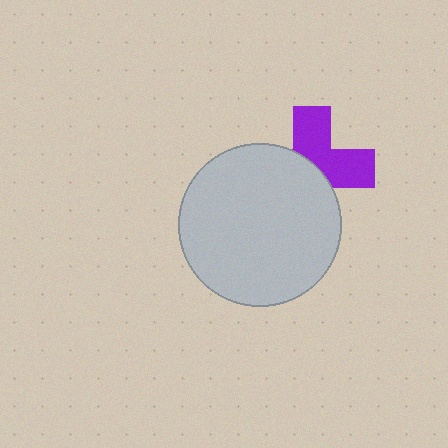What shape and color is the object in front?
The object in front is a light gray circle.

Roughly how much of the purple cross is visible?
About half of it is visible (roughly 48%).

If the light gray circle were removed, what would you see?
You would see the complete purple cross.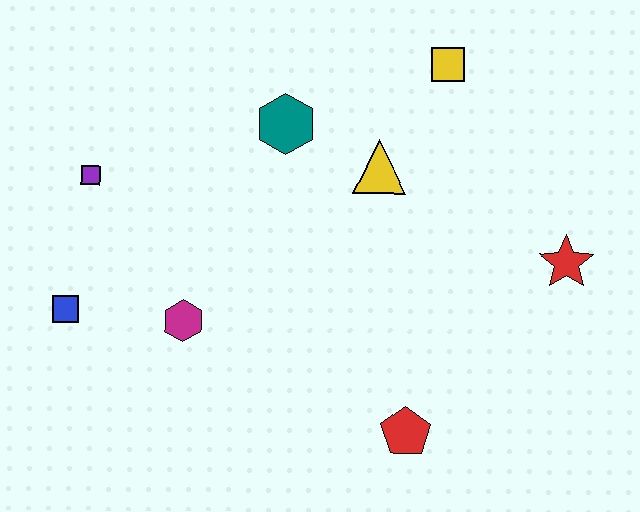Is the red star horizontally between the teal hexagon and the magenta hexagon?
No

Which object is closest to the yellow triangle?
The teal hexagon is closest to the yellow triangle.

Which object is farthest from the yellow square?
The blue square is farthest from the yellow square.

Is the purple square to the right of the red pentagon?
No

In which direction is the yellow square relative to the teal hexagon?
The yellow square is to the right of the teal hexagon.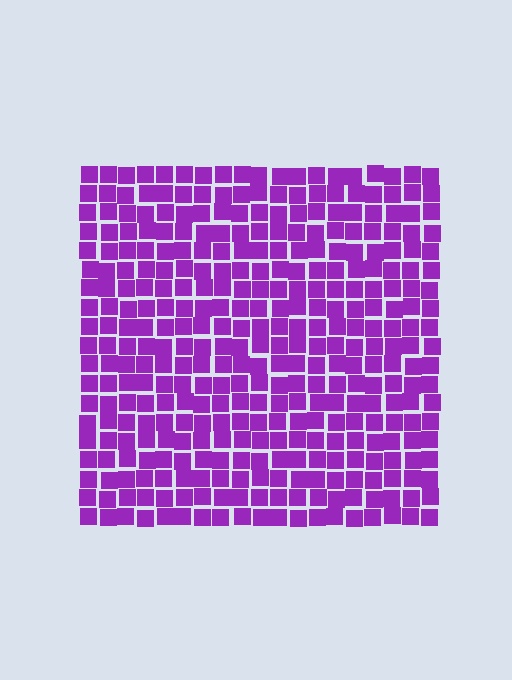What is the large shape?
The large shape is a square.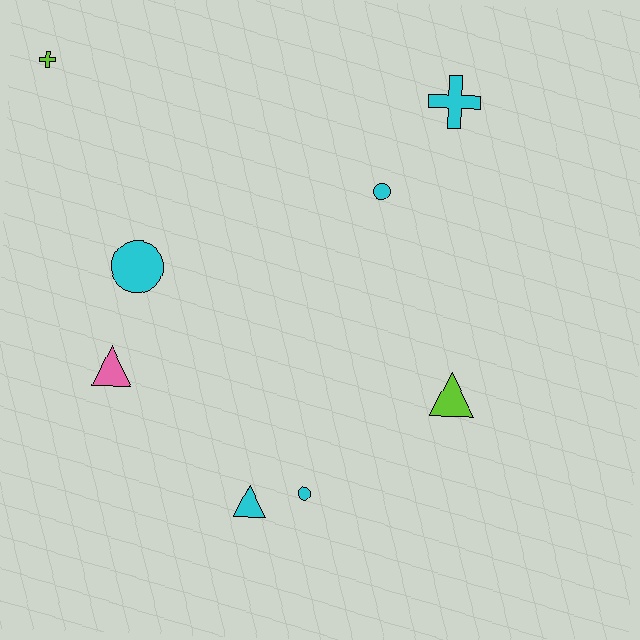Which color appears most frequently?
Cyan, with 5 objects.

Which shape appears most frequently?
Circle, with 3 objects.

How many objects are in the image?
There are 8 objects.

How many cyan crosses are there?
There is 1 cyan cross.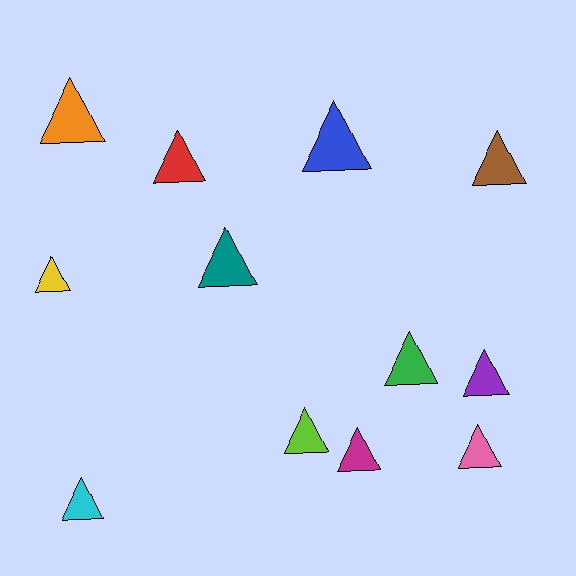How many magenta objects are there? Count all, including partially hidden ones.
There is 1 magenta object.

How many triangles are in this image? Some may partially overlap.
There are 12 triangles.